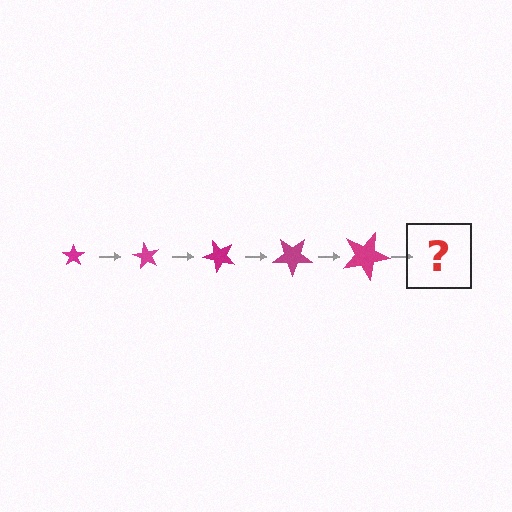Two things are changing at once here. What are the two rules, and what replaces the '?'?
The two rules are that the star grows larger each step and it rotates 60 degrees each step. The '?' should be a star, larger than the previous one and rotated 300 degrees from the start.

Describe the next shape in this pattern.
It should be a star, larger than the previous one and rotated 300 degrees from the start.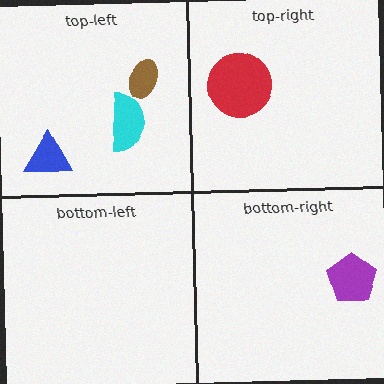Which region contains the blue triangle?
The top-left region.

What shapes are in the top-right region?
The red circle.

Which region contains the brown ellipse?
The top-left region.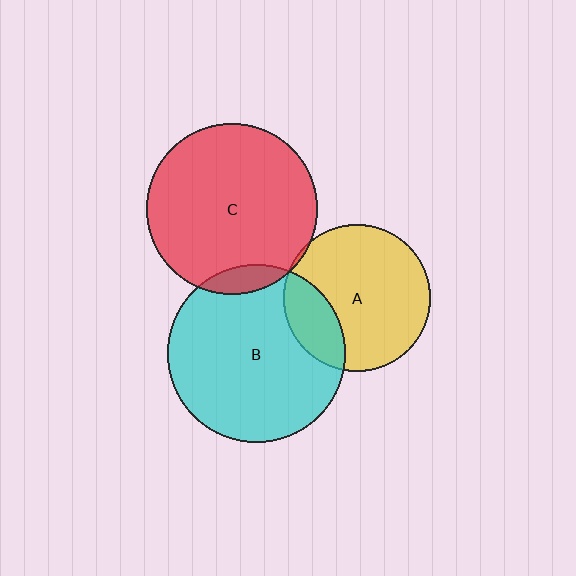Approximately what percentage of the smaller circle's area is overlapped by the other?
Approximately 20%.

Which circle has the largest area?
Circle B (cyan).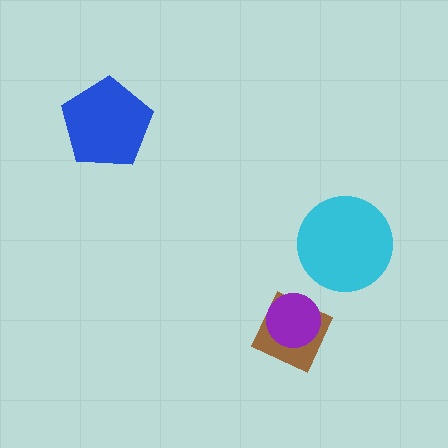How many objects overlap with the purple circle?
1 object overlaps with the purple circle.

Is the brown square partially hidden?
Yes, it is partially covered by another shape.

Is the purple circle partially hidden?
No, no other shape covers it.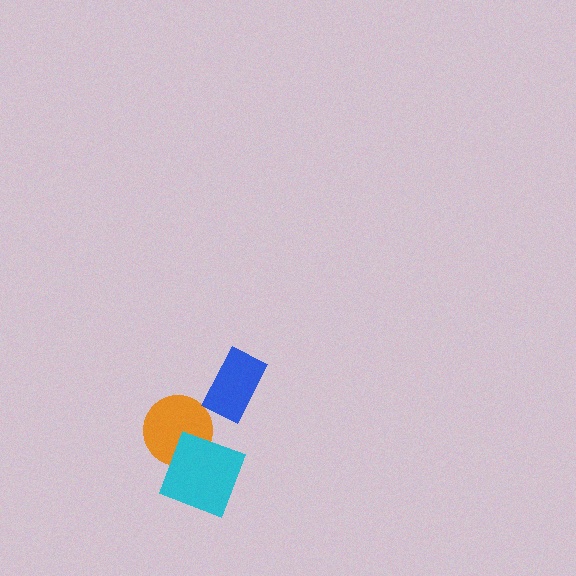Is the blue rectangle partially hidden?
No, no other shape covers it.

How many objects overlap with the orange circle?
1 object overlaps with the orange circle.